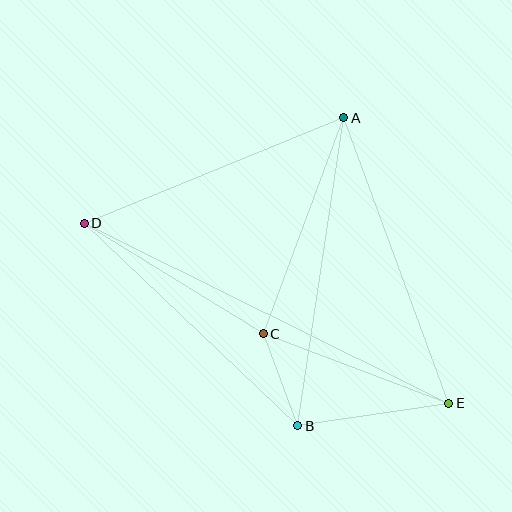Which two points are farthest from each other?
Points D and E are farthest from each other.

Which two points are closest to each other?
Points B and C are closest to each other.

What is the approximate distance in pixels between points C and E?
The distance between C and E is approximately 198 pixels.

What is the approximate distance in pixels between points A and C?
The distance between A and C is approximately 231 pixels.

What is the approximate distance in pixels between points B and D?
The distance between B and D is approximately 294 pixels.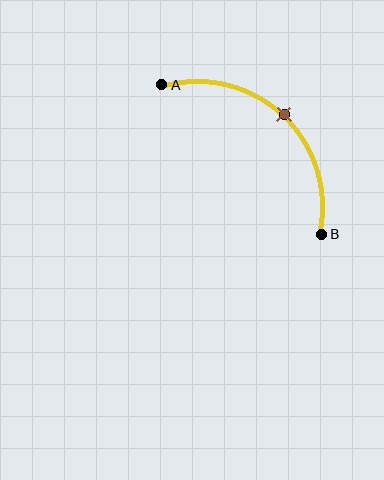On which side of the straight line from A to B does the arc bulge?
The arc bulges above and to the right of the straight line connecting A and B.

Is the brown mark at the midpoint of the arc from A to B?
Yes. The brown mark lies on the arc at equal arc-length from both A and B — it is the arc midpoint.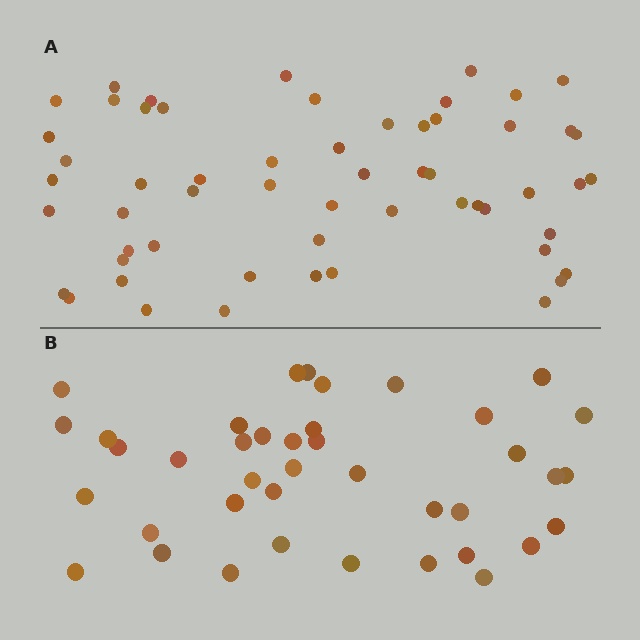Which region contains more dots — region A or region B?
Region A (the top region) has more dots.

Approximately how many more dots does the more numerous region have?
Region A has approximately 15 more dots than region B.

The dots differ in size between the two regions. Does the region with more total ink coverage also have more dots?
No. Region B has more total ink coverage because its dots are larger, but region A actually contains more individual dots. Total area can be misleading — the number of items is what matters here.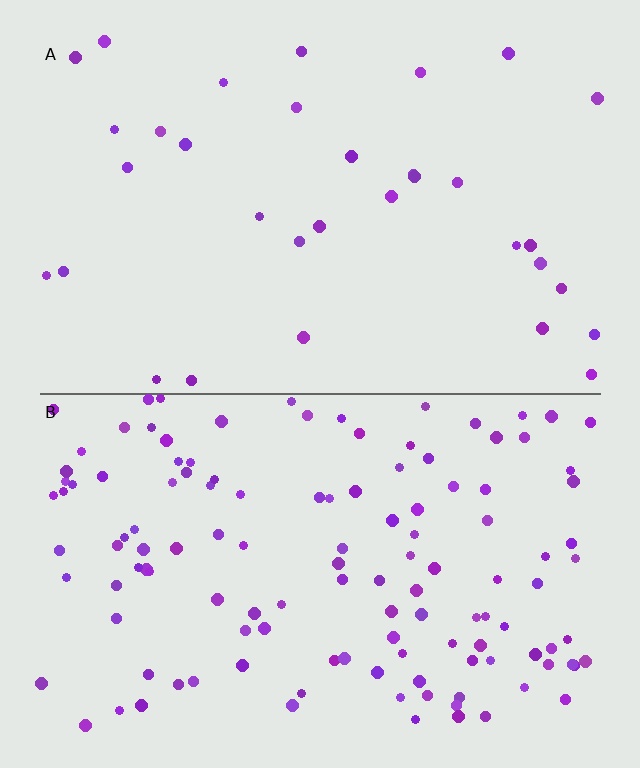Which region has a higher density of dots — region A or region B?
B (the bottom).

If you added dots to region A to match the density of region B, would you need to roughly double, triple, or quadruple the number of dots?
Approximately quadruple.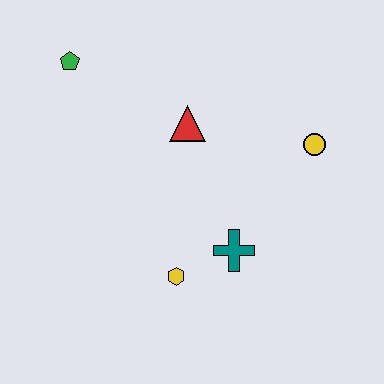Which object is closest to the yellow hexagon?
The teal cross is closest to the yellow hexagon.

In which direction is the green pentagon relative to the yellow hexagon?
The green pentagon is above the yellow hexagon.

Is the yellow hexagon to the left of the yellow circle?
Yes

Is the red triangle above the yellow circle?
Yes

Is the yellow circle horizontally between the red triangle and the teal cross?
No